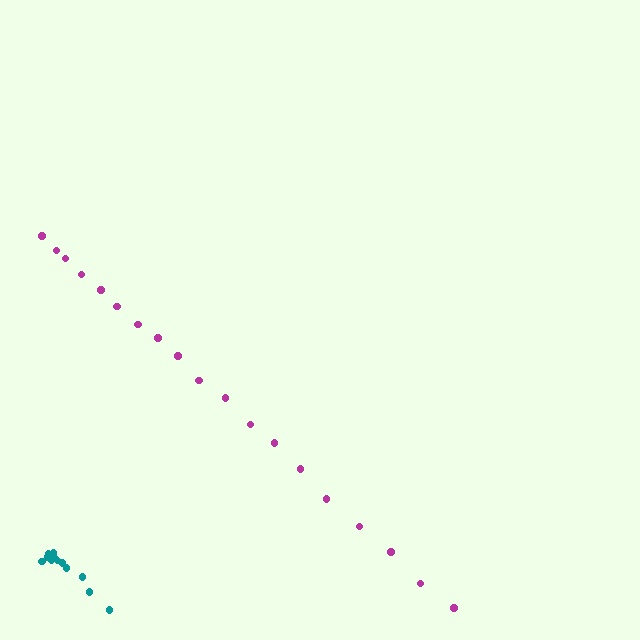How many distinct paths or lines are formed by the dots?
There are 2 distinct paths.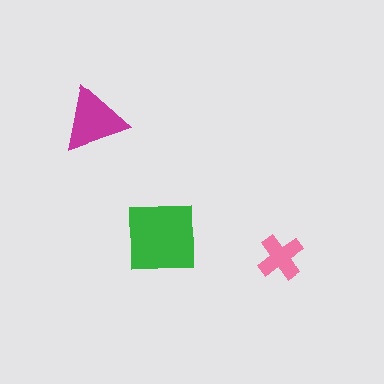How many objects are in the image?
There are 3 objects in the image.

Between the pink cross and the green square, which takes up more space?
The green square.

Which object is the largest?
The green square.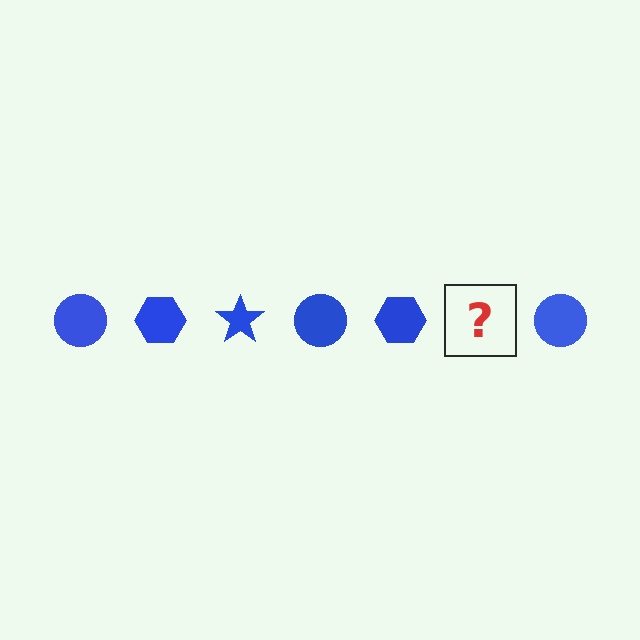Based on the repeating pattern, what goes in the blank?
The blank should be a blue star.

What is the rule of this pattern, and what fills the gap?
The rule is that the pattern cycles through circle, hexagon, star shapes in blue. The gap should be filled with a blue star.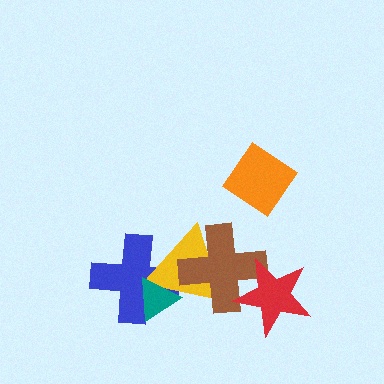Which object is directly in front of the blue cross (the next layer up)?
The yellow triangle is directly in front of the blue cross.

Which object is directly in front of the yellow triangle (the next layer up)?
The teal triangle is directly in front of the yellow triangle.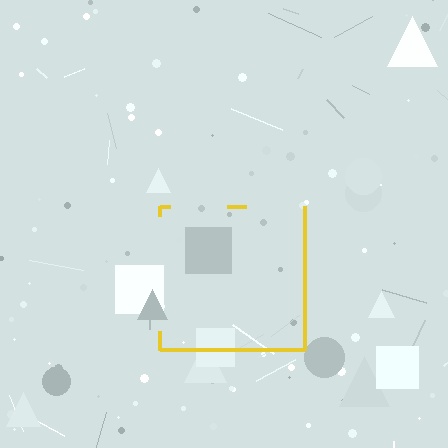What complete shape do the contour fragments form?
The contour fragments form a square.